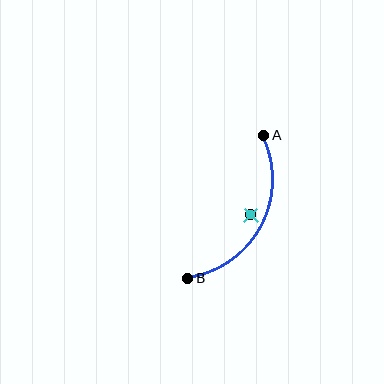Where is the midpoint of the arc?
The arc midpoint is the point on the curve farthest from the straight line joining A and B. It sits to the right of that line.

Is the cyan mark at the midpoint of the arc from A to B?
No — the cyan mark does not lie on the arc at all. It sits slightly inside the curve.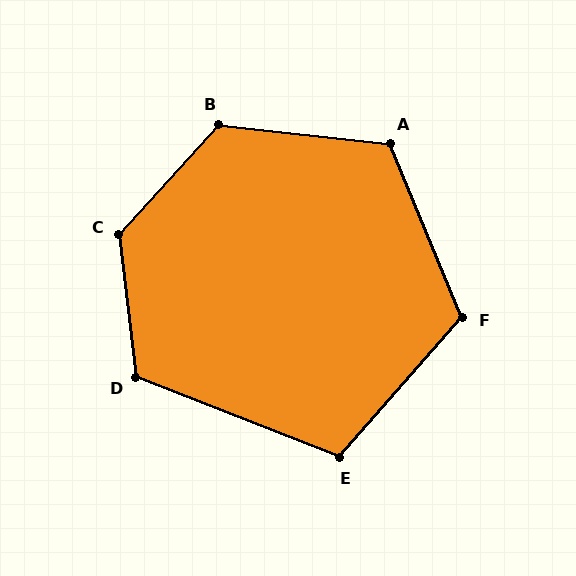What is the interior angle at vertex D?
Approximately 118 degrees (obtuse).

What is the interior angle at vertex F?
Approximately 116 degrees (obtuse).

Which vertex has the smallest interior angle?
E, at approximately 110 degrees.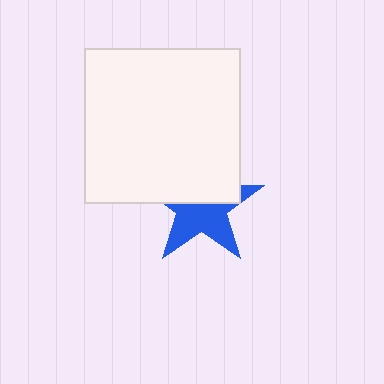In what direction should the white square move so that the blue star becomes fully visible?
The white square should move up. That is the shortest direction to clear the overlap and leave the blue star fully visible.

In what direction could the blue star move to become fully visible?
The blue star could move down. That would shift it out from behind the white square entirely.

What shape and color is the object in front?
The object in front is a white square.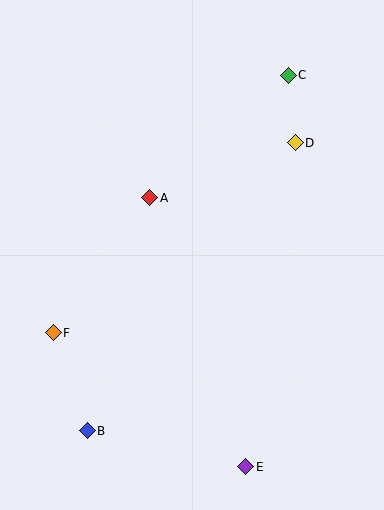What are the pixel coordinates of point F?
Point F is at (53, 333).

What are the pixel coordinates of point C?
Point C is at (288, 75).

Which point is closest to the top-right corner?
Point C is closest to the top-right corner.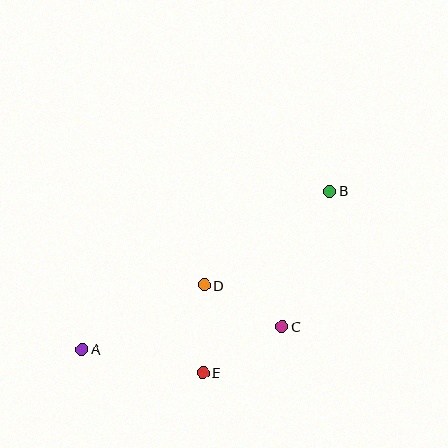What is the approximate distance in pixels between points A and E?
The distance between A and E is approximately 123 pixels.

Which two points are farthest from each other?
Points A and B are farthest from each other.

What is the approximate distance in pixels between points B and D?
The distance between B and D is approximately 157 pixels.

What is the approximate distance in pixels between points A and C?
The distance between A and C is approximately 201 pixels.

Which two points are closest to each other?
Points D and E are closest to each other.